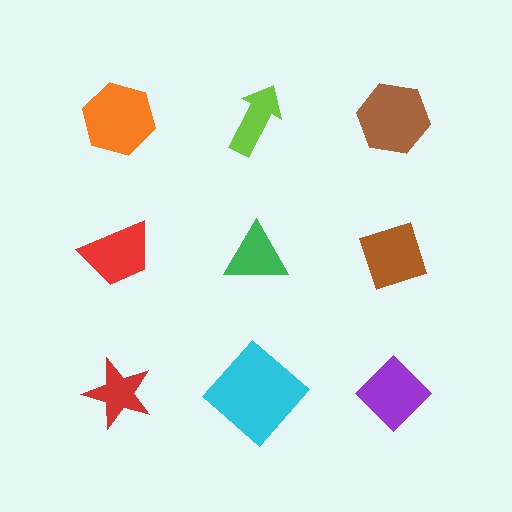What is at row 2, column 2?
A green triangle.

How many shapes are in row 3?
3 shapes.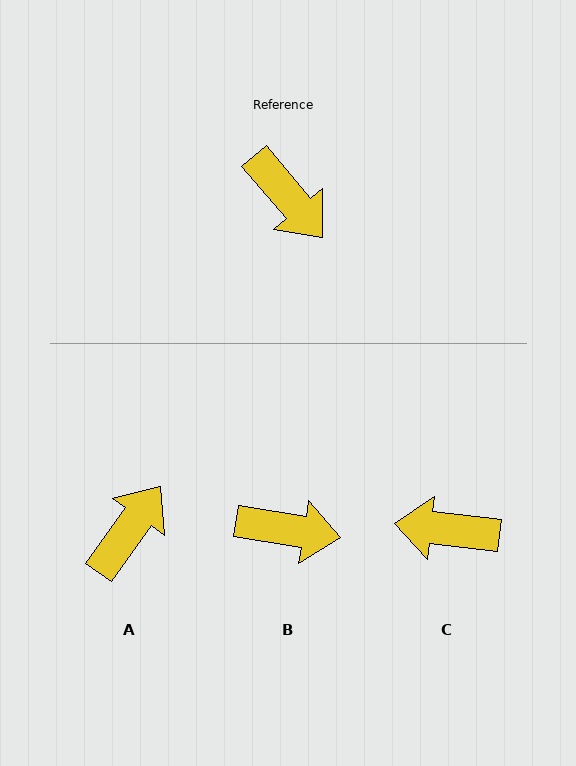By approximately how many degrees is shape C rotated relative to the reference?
Approximately 137 degrees clockwise.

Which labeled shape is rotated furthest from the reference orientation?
C, about 137 degrees away.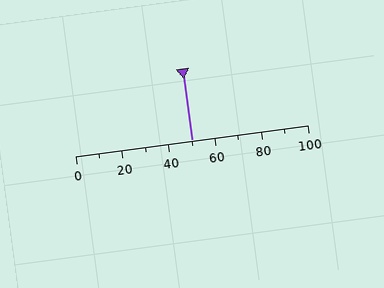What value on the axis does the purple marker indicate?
The marker indicates approximately 50.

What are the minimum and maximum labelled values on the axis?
The axis runs from 0 to 100.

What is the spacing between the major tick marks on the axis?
The major ticks are spaced 20 apart.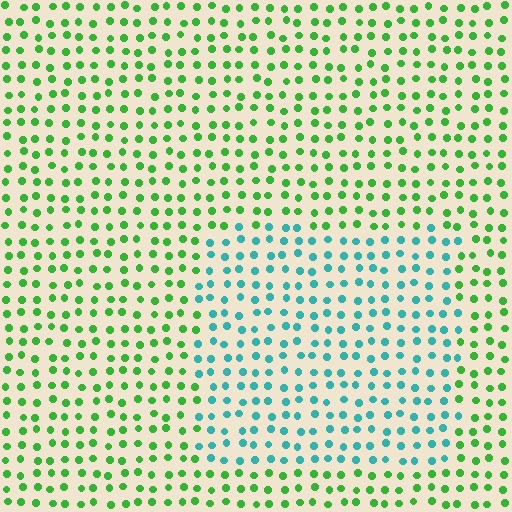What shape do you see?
I see a rectangle.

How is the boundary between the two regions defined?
The boundary is defined purely by a slight shift in hue (about 57 degrees). Spacing, size, and orientation are identical on both sides.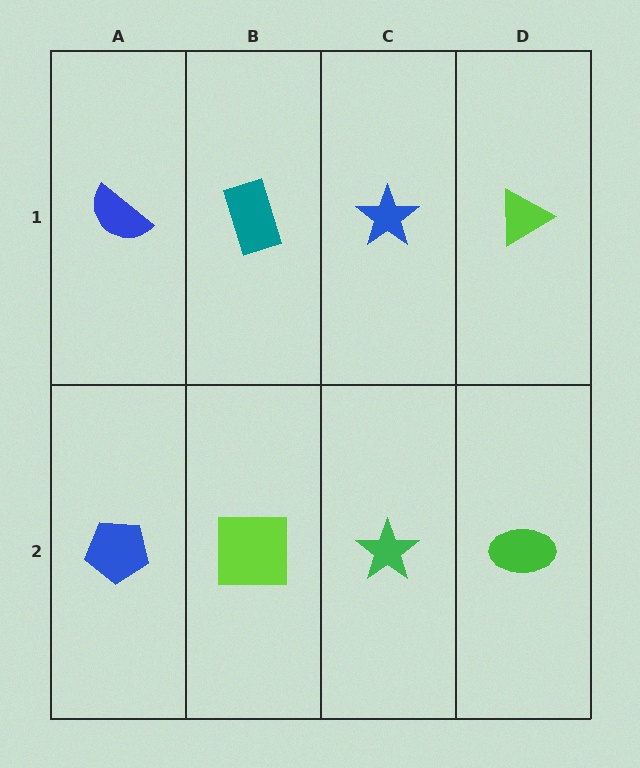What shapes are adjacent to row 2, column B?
A teal rectangle (row 1, column B), a blue pentagon (row 2, column A), a green star (row 2, column C).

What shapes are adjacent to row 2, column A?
A blue semicircle (row 1, column A), a lime square (row 2, column B).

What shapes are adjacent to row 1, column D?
A green ellipse (row 2, column D), a blue star (row 1, column C).